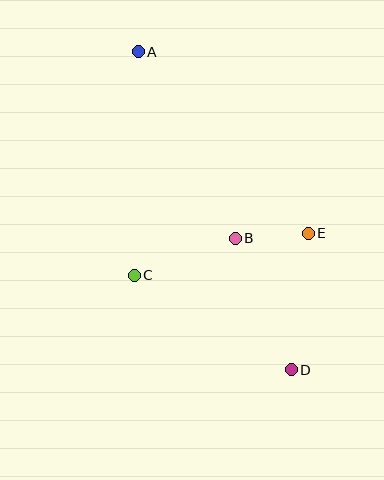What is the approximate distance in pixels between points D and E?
The distance between D and E is approximately 137 pixels.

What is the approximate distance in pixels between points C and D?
The distance between C and D is approximately 183 pixels.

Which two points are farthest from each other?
Points A and D are farthest from each other.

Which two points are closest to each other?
Points B and E are closest to each other.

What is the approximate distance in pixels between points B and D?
The distance between B and D is approximately 143 pixels.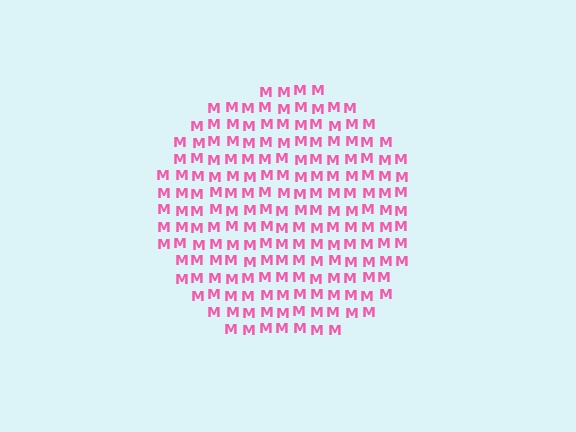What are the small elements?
The small elements are letter M's.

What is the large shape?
The large shape is a circle.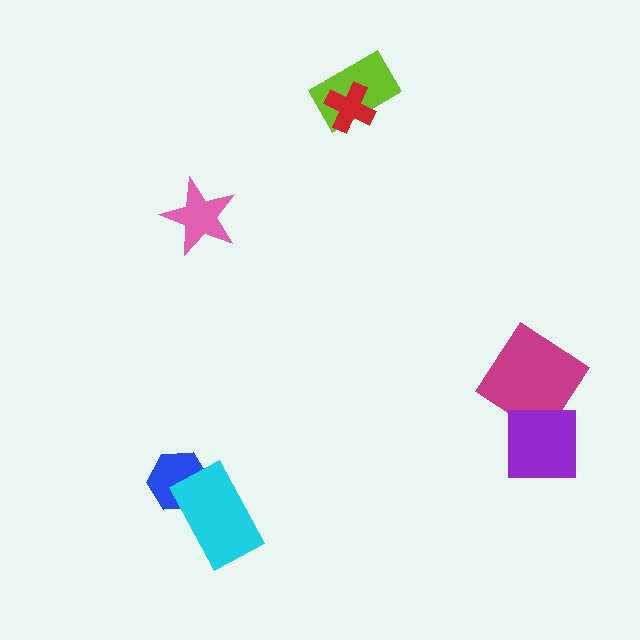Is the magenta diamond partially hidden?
Yes, it is partially covered by another shape.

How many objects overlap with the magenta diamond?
1 object overlaps with the magenta diamond.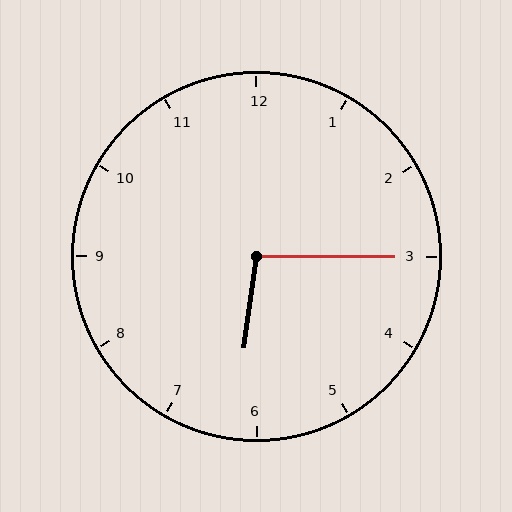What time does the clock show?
6:15.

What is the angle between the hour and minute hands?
Approximately 98 degrees.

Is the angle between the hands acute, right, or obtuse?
It is obtuse.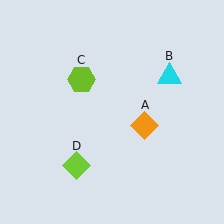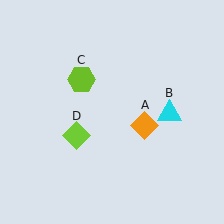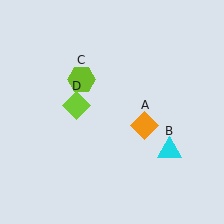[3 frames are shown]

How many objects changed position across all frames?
2 objects changed position: cyan triangle (object B), lime diamond (object D).